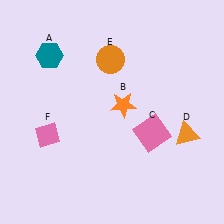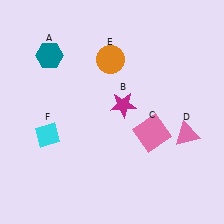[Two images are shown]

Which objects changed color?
B changed from orange to magenta. D changed from orange to pink. F changed from pink to cyan.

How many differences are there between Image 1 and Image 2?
There are 3 differences between the two images.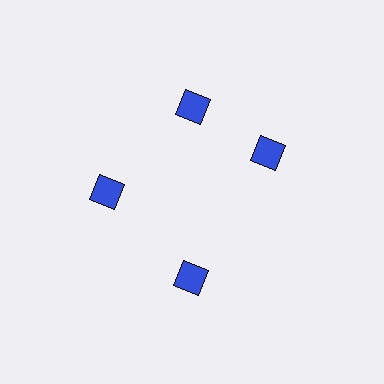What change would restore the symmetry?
The symmetry would be restored by rotating it back into even spacing with its neighbors so that all 4 squares sit at equal angles and equal distance from the center.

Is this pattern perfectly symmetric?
No. The 4 blue squares are arranged in a ring, but one element near the 3 o'clock position is rotated out of alignment along the ring, breaking the 4-fold rotational symmetry.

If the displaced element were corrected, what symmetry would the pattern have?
It would have 4-fold rotational symmetry — the pattern would map onto itself every 90 degrees.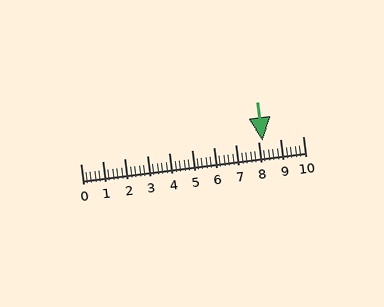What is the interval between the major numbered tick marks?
The major tick marks are spaced 1 units apart.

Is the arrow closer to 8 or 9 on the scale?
The arrow is closer to 8.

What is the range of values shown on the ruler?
The ruler shows values from 0 to 10.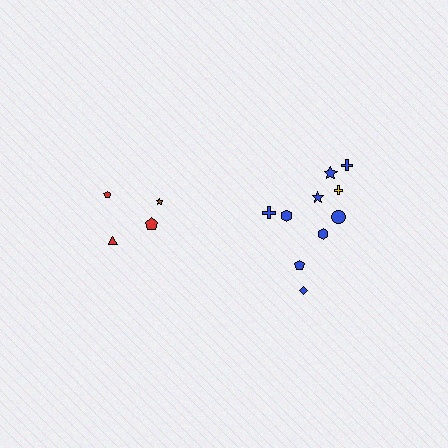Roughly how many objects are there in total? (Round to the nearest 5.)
Roughly 15 objects in total.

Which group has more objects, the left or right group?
The right group.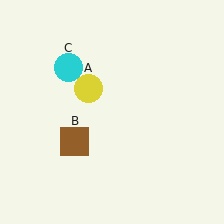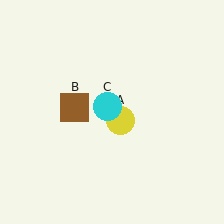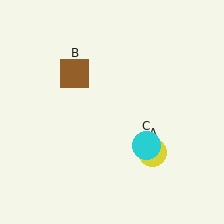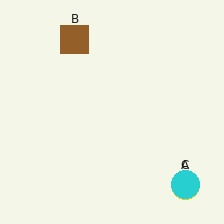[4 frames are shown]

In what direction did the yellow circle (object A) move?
The yellow circle (object A) moved down and to the right.